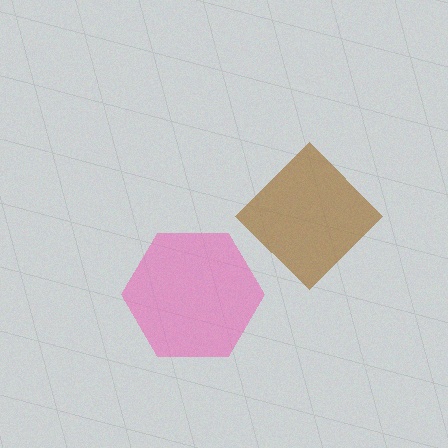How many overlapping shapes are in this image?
There are 2 overlapping shapes in the image.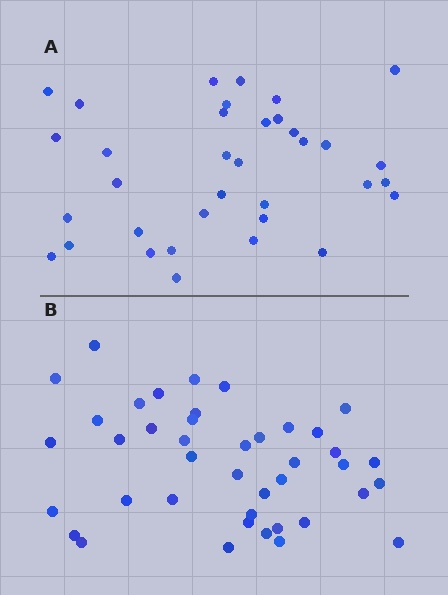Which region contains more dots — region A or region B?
Region B (the bottom region) has more dots.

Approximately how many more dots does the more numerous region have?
Region B has about 6 more dots than region A.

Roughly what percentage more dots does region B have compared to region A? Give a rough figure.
About 15% more.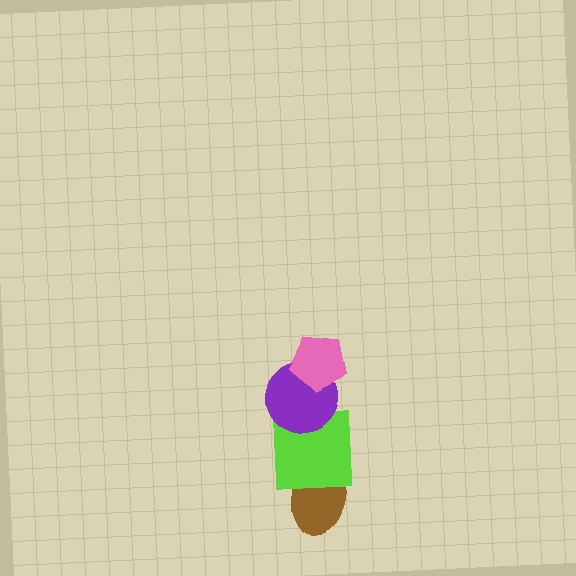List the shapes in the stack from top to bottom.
From top to bottom: the pink pentagon, the purple circle, the lime square, the brown ellipse.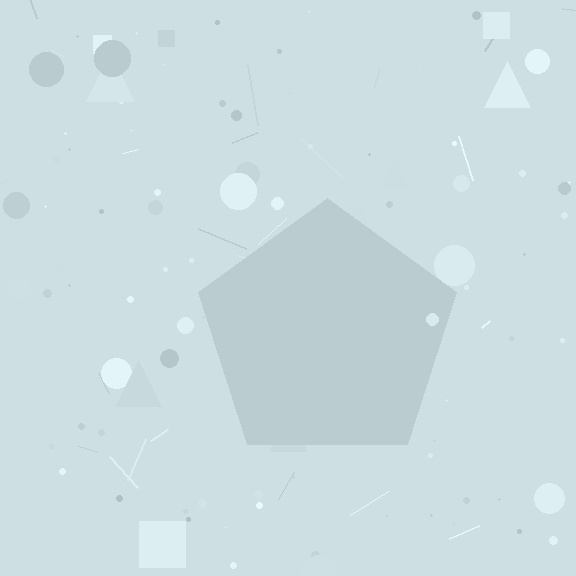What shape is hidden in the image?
A pentagon is hidden in the image.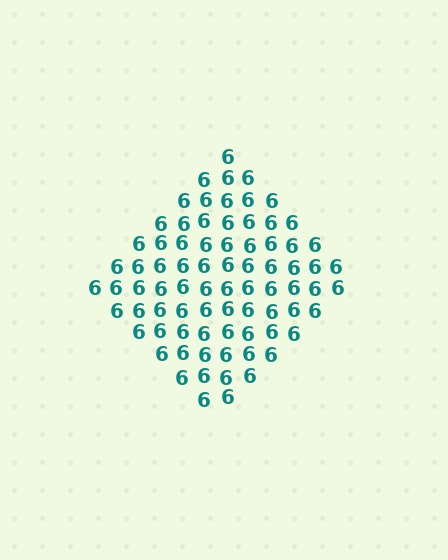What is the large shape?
The large shape is a diamond.